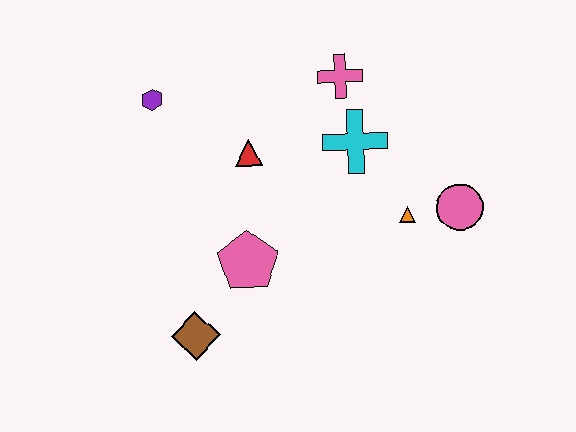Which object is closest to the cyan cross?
The pink cross is closest to the cyan cross.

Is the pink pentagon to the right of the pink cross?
No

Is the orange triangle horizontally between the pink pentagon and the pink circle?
Yes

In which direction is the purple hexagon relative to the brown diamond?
The purple hexagon is above the brown diamond.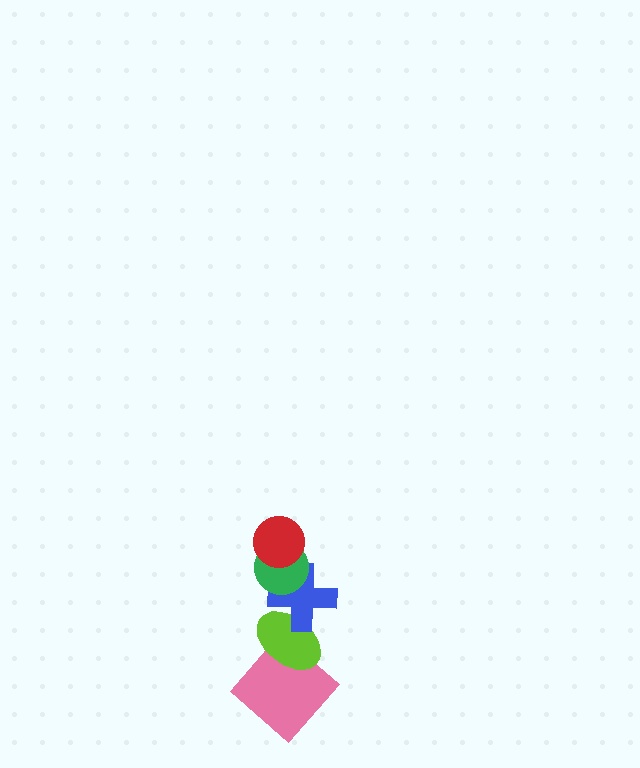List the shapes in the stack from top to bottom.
From top to bottom: the red circle, the green circle, the blue cross, the lime ellipse, the pink diamond.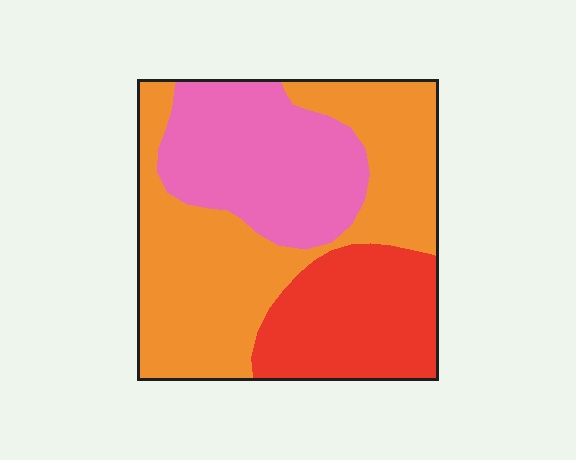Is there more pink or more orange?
Orange.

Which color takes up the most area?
Orange, at roughly 45%.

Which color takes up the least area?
Red, at roughly 25%.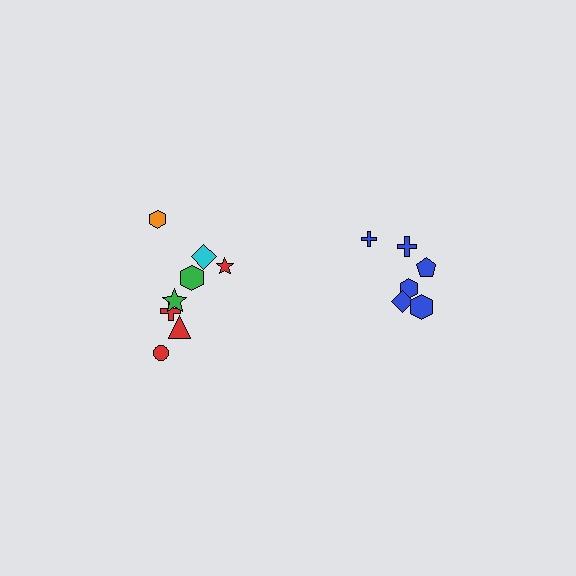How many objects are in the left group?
There are 8 objects.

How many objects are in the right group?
There are 6 objects.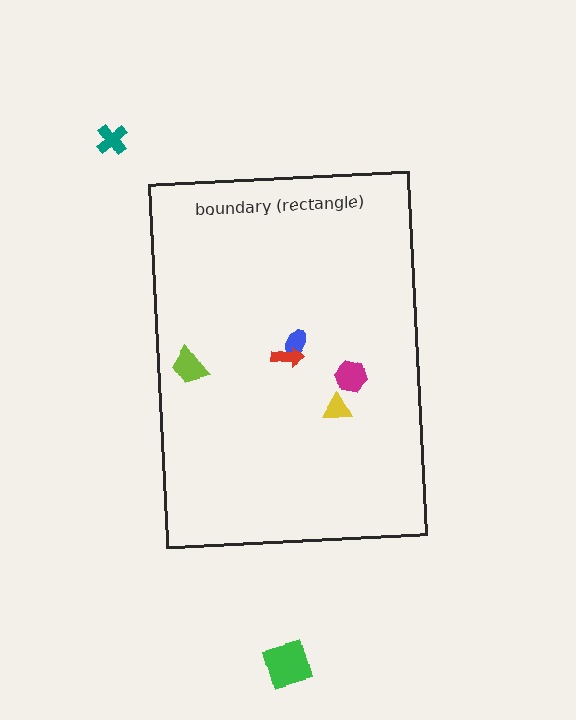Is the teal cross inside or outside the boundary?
Outside.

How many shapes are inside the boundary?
5 inside, 2 outside.